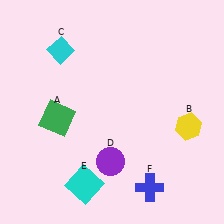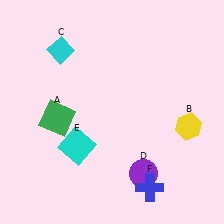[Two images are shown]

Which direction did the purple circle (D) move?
The purple circle (D) moved right.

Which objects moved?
The objects that moved are: the purple circle (D), the cyan square (E).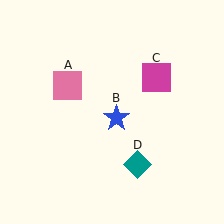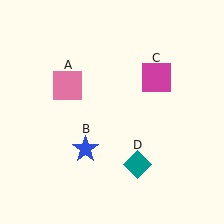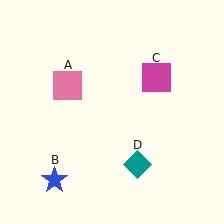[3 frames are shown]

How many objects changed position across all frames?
1 object changed position: blue star (object B).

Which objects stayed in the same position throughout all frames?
Pink square (object A) and magenta square (object C) and teal diamond (object D) remained stationary.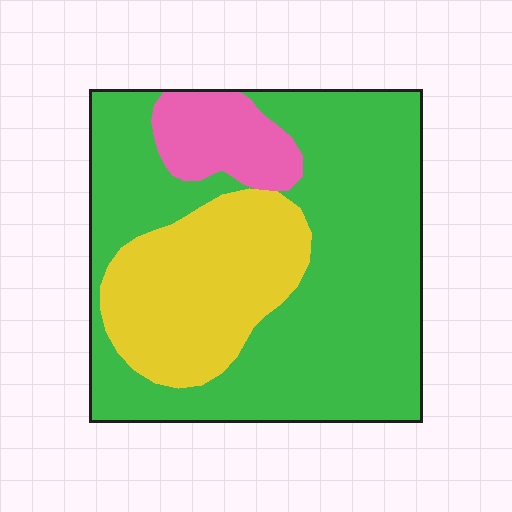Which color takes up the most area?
Green, at roughly 65%.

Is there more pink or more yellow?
Yellow.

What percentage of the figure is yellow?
Yellow takes up about one quarter (1/4) of the figure.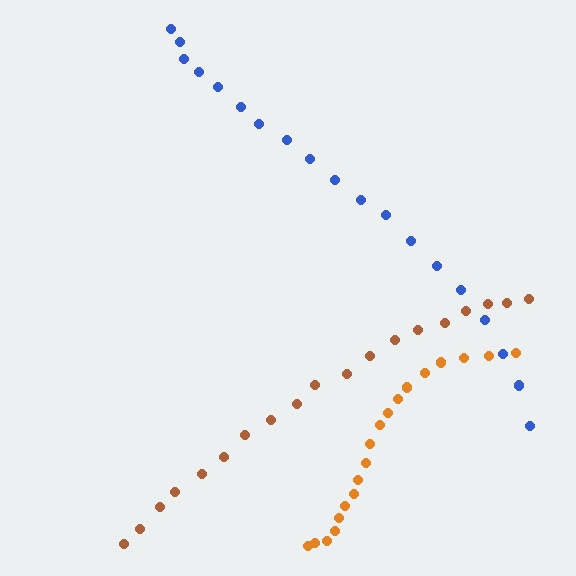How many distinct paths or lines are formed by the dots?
There are 3 distinct paths.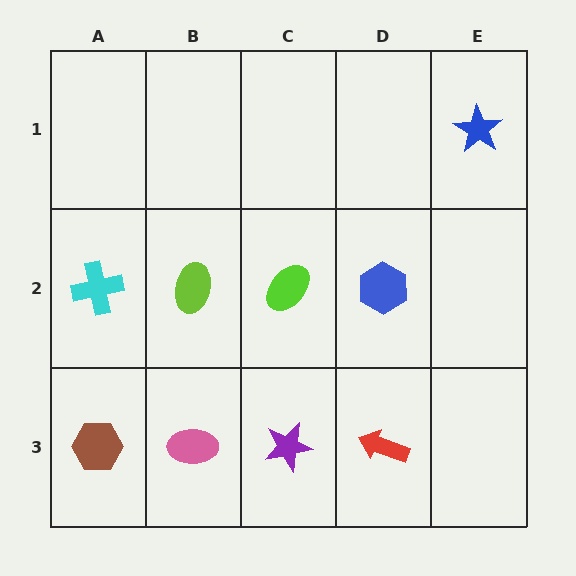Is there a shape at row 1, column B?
No, that cell is empty.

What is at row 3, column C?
A purple star.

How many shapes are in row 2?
4 shapes.